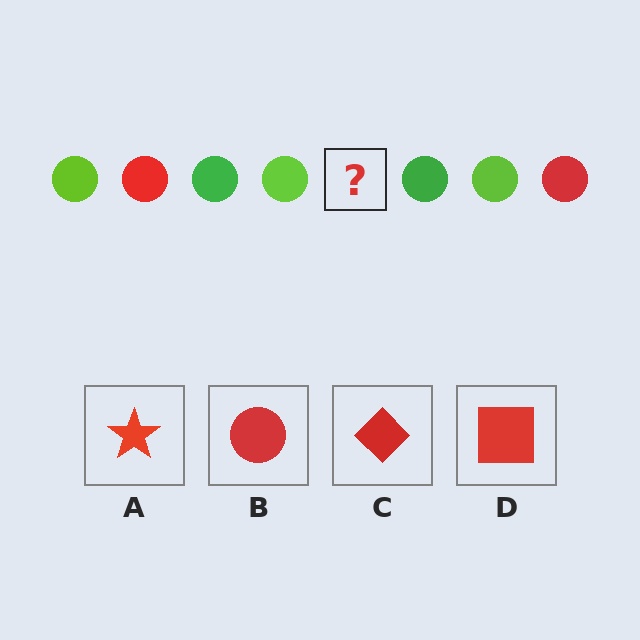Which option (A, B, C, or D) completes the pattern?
B.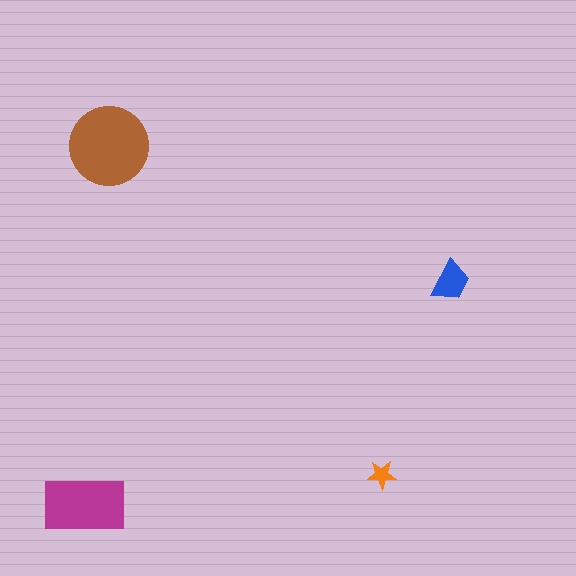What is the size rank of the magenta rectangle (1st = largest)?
2nd.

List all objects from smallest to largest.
The orange star, the blue trapezoid, the magenta rectangle, the brown circle.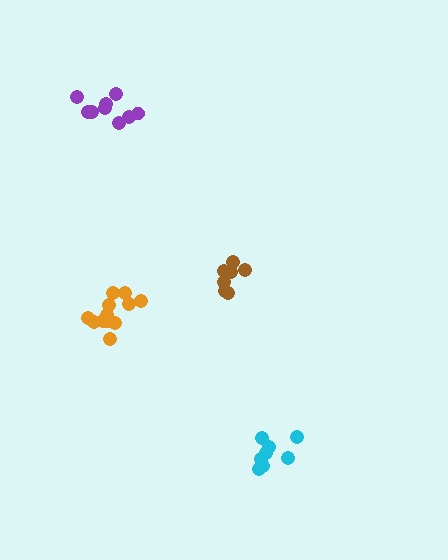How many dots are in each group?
Group 1: 9 dots, Group 2: 7 dots, Group 3: 8 dots, Group 4: 13 dots (37 total).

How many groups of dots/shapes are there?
There are 4 groups.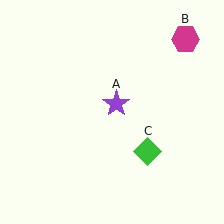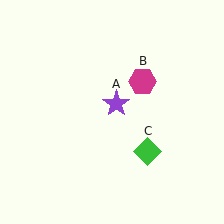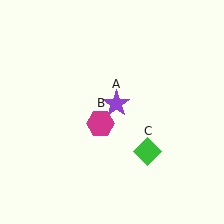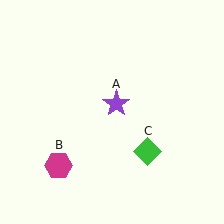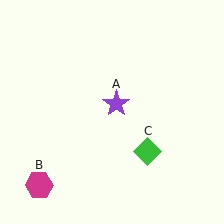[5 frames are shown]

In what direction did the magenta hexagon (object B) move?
The magenta hexagon (object B) moved down and to the left.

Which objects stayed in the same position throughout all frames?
Purple star (object A) and green diamond (object C) remained stationary.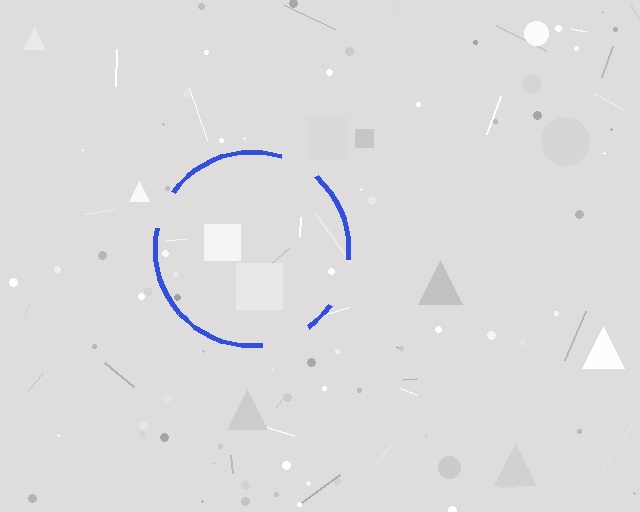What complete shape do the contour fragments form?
The contour fragments form a circle.